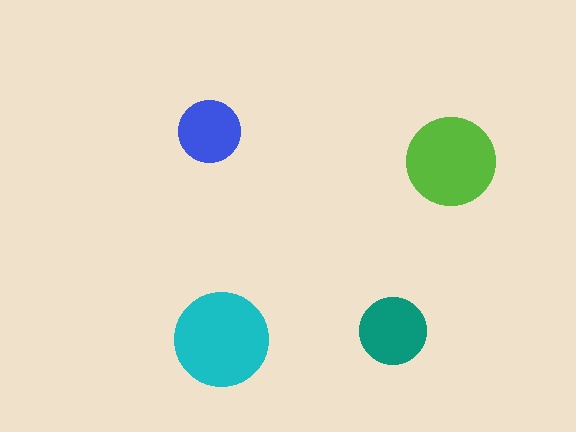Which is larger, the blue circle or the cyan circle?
The cyan one.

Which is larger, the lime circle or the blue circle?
The lime one.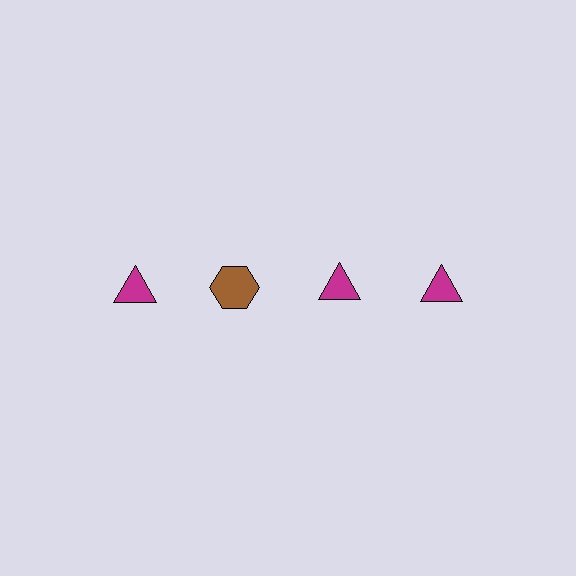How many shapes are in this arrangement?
There are 4 shapes arranged in a grid pattern.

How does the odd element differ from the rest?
It differs in both color (brown instead of magenta) and shape (hexagon instead of triangle).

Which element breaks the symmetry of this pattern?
The brown hexagon in the top row, second from left column breaks the symmetry. All other shapes are magenta triangles.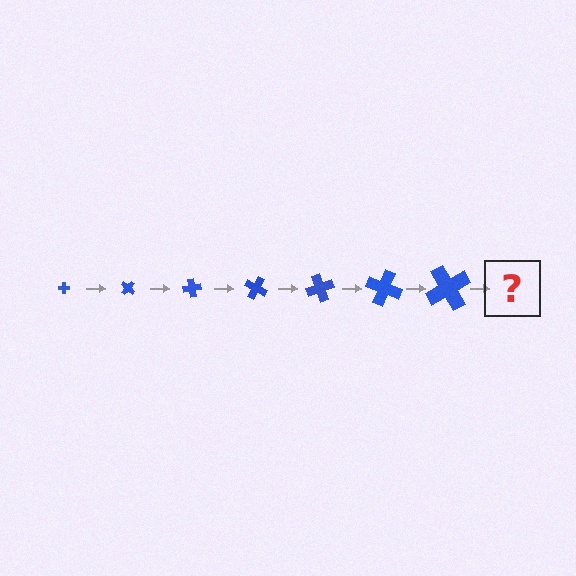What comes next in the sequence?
The next element should be a cross, larger than the previous one and rotated 280 degrees from the start.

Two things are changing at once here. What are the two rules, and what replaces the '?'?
The two rules are that the cross grows larger each step and it rotates 40 degrees each step. The '?' should be a cross, larger than the previous one and rotated 280 degrees from the start.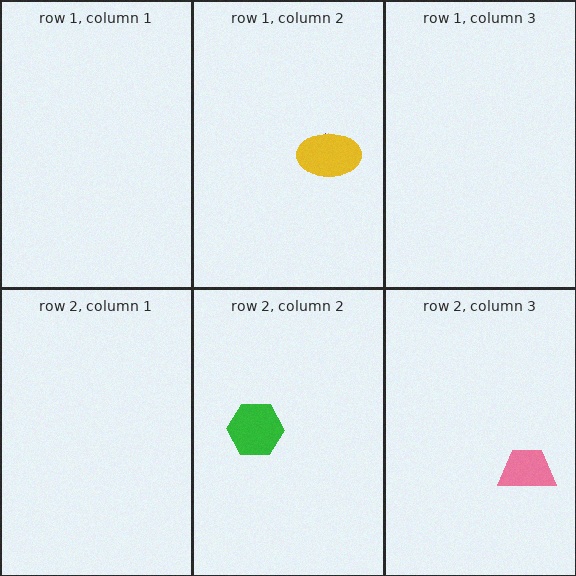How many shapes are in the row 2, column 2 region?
1.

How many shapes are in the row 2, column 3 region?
1.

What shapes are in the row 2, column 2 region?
The green hexagon.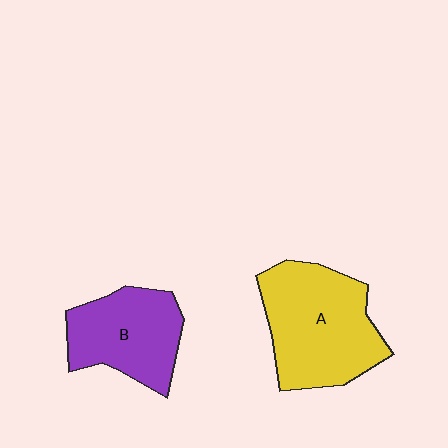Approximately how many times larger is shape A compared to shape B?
Approximately 1.4 times.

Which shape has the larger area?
Shape A (yellow).